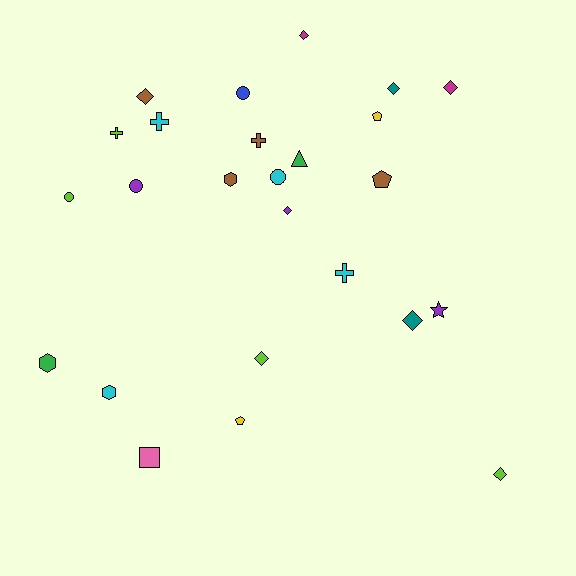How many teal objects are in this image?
There are 2 teal objects.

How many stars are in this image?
There is 1 star.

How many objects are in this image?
There are 25 objects.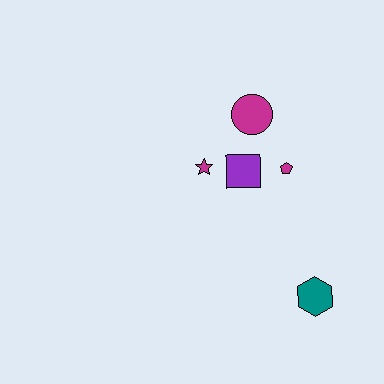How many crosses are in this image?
There are no crosses.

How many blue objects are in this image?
There are no blue objects.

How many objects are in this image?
There are 5 objects.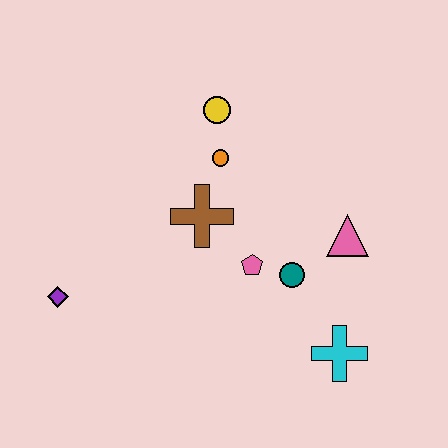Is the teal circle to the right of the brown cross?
Yes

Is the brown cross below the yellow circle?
Yes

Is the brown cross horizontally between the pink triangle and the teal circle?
No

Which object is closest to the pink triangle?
The teal circle is closest to the pink triangle.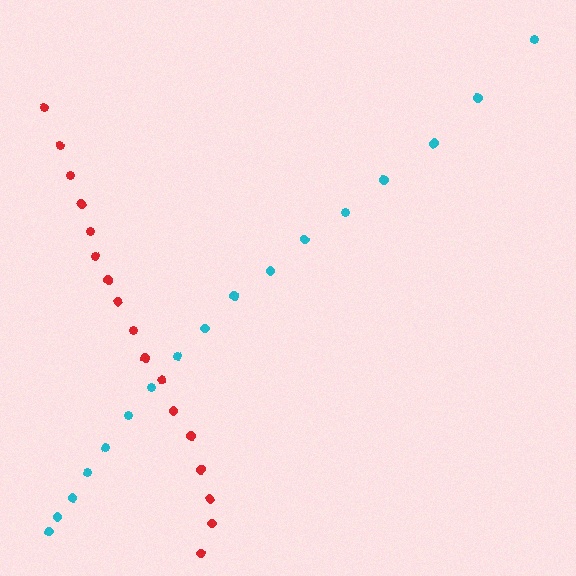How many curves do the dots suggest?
There are 2 distinct paths.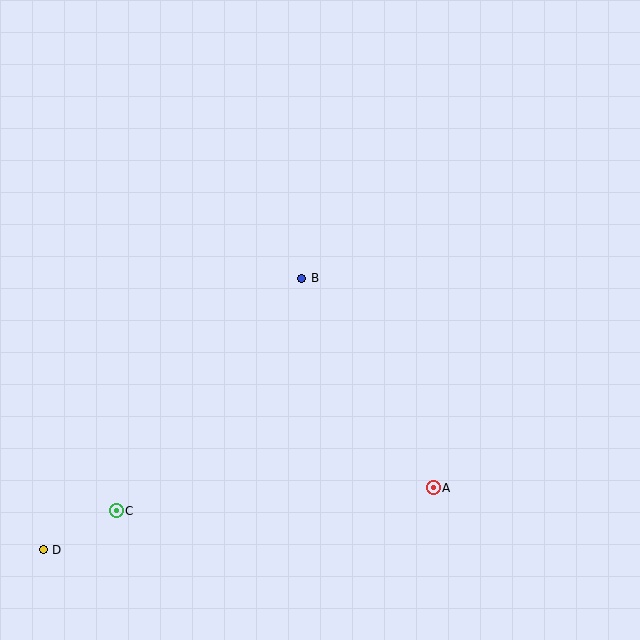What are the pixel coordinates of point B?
Point B is at (302, 278).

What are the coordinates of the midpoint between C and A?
The midpoint between C and A is at (275, 499).